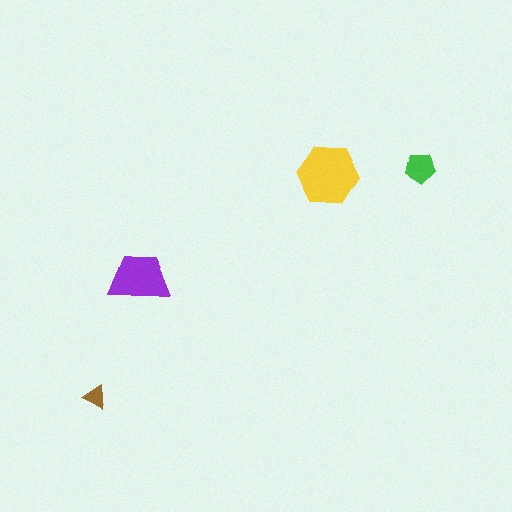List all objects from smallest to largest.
The brown triangle, the green pentagon, the purple trapezoid, the yellow hexagon.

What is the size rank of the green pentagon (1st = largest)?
3rd.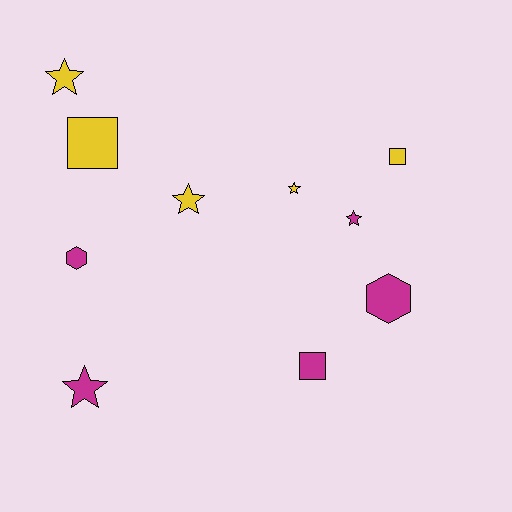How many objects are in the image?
There are 10 objects.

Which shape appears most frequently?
Star, with 5 objects.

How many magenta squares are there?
There is 1 magenta square.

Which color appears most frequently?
Magenta, with 5 objects.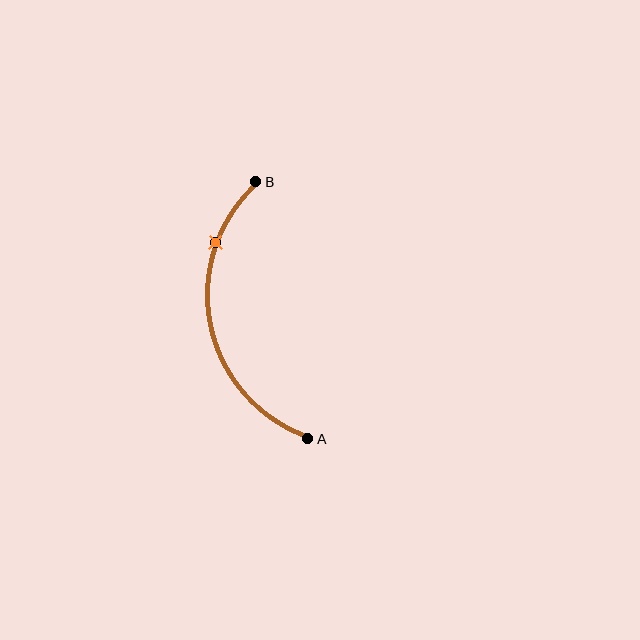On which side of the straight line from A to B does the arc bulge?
The arc bulges to the left of the straight line connecting A and B.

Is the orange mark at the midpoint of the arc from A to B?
No. The orange mark lies on the arc but is closer to endpoint B. The arc midpoint would be at the point on the curve equidistant along the arc from both A and B.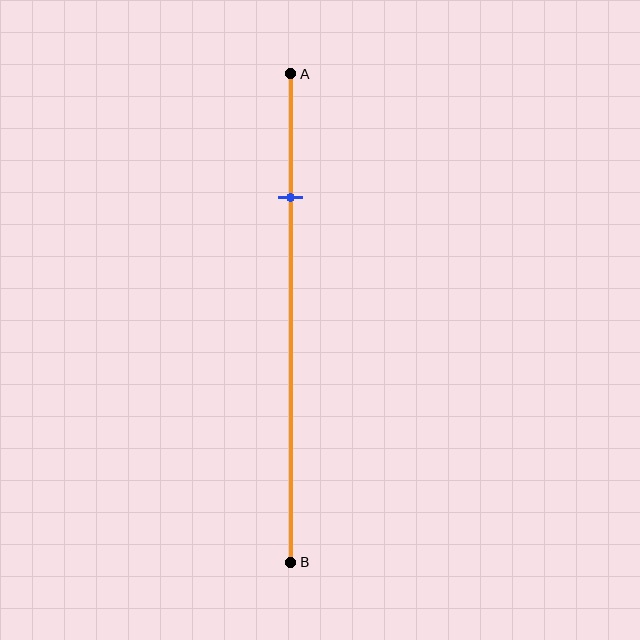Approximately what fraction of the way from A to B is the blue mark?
The blue mark is approximately 25% of the way from A to B.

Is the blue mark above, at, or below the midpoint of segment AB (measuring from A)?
The blue mark is above the midpoint of segment AB.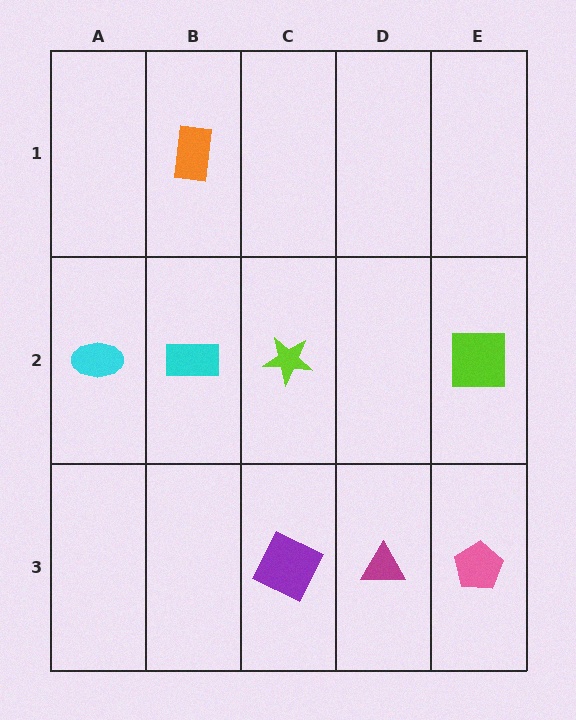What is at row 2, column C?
A lime star.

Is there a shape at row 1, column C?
No, that cell is empty.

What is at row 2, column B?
A cyan rectangle.